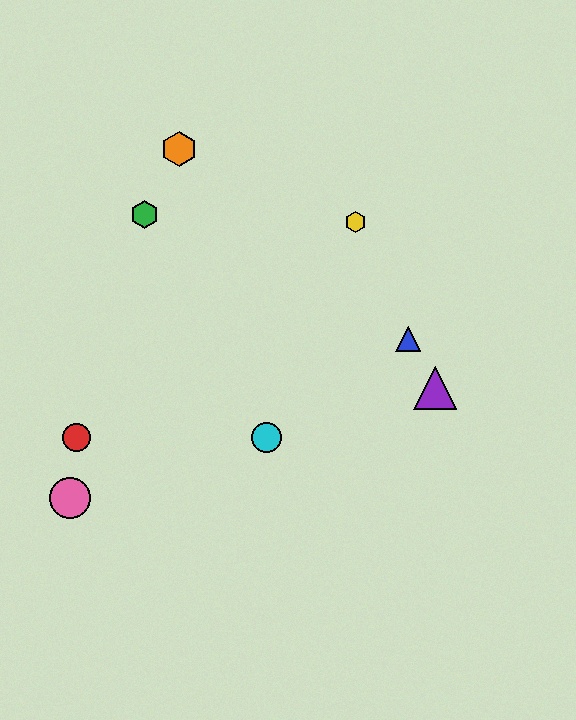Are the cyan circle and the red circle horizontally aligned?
Yes, both are at y≈438.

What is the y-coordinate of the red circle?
The red circle is at y≈438.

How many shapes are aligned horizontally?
2 shapes (the red circle, the cyan circle) are aligned horizontally.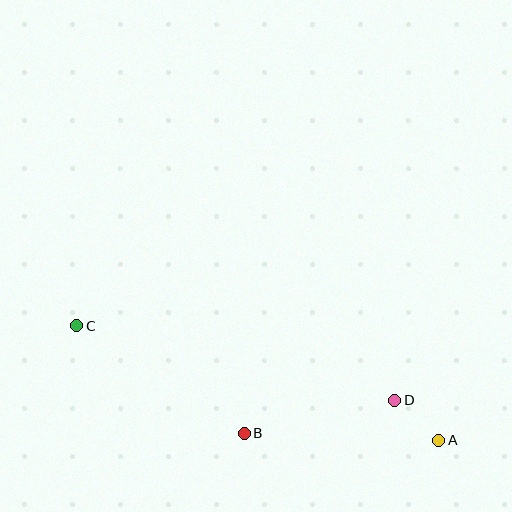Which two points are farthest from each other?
Points A and C are farthest from each other.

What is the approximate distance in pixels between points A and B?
The distance between A and B is approximately 195 pixels.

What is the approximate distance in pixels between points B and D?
The distance between B and D is approximately 154 pixels.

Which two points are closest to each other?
Points A and D are closest to each other.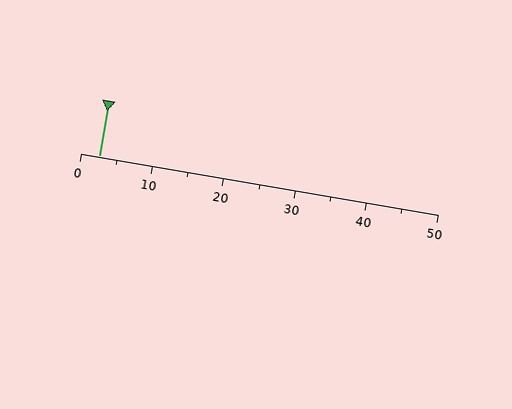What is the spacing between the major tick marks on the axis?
The major ticks are spaced 10 apart.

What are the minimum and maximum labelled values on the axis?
The axis runs from 0 to 50.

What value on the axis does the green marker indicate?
The marker indicates approximately 2.5.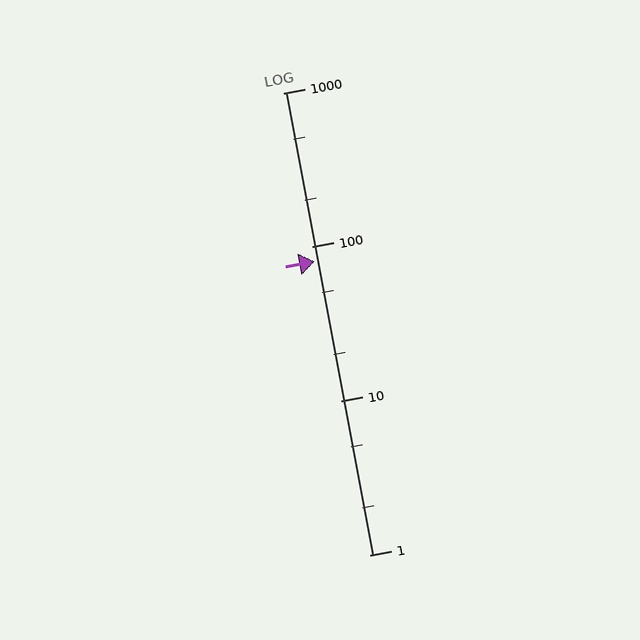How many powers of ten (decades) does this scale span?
The scale spans 3 decades, from 1 to 1000.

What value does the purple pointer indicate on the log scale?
The pointer indicates approximately 80.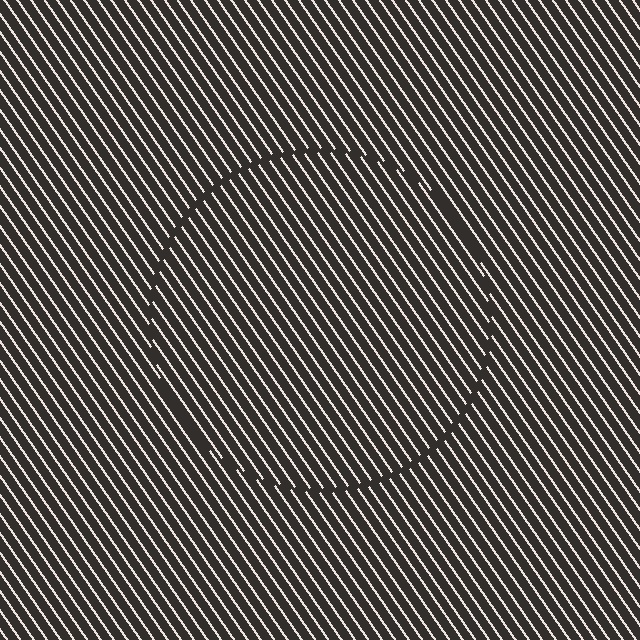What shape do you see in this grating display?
An illusory circle. The interior of the shape contains the same grating, shifted by half a period — the contour is defined by the phase discontinuity where line-ends from the inner and outer gratings abut.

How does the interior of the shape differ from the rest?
The interior of the shape contains the same grating, shifted by half a period — the contour is defined by the phase discontinuity where line-ends from the inner and outer gratings abut.